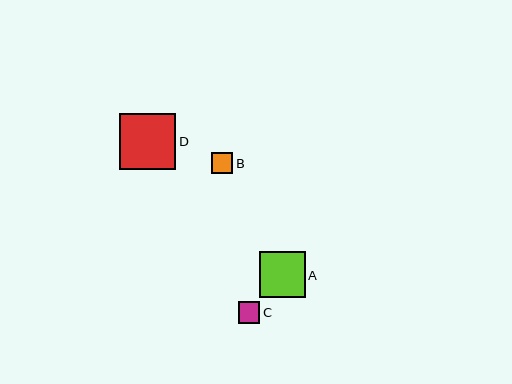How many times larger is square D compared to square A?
Square D is approximately 1.2 times the size of square A.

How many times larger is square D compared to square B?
Square D is approximately 2.7 times the size of square B.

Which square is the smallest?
Square B is the smallest with a size of approximately 21 pixels.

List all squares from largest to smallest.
From largest to smallest: D, A, C, B.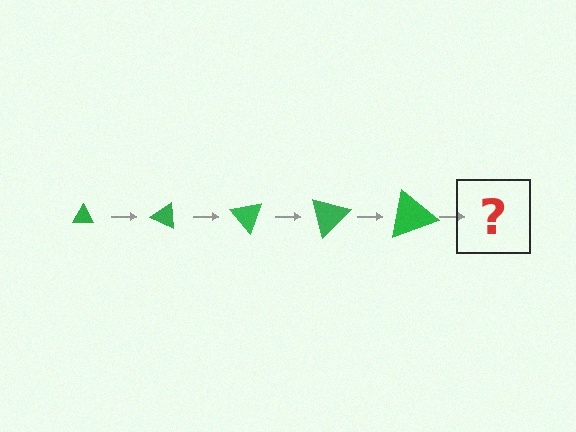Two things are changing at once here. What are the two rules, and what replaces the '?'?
The two rules are that the triangle grows larger each step and it rotates 25 degrees each step. The '?' should be a triangle, larger than the previous one and rotated 125 degrees from the start.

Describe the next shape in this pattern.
It should be a triangle, larger than the previous one and rotated 125 degrees from the start.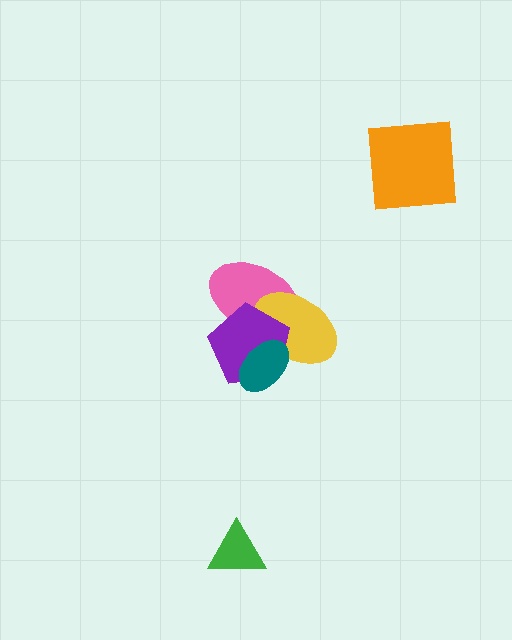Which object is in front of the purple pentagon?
The teal ellipse is in front of the purple pentagon.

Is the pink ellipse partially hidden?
Yes, it is partially covered by another shape.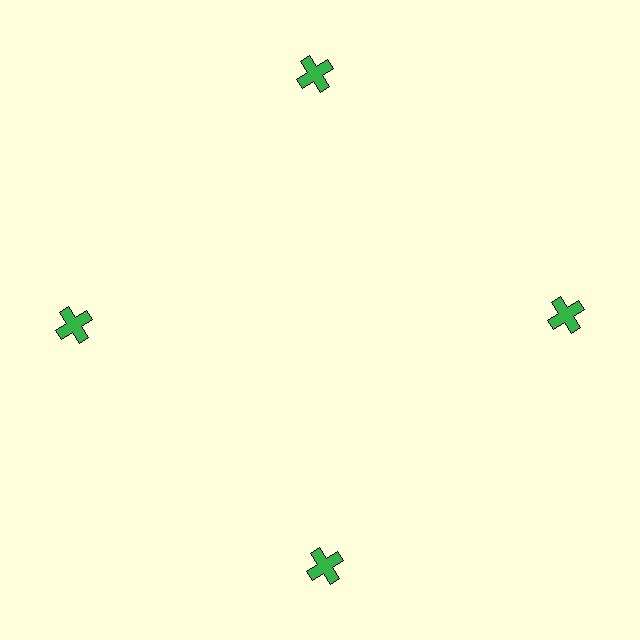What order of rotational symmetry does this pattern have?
This pattern has 4-fold rotational symmetry.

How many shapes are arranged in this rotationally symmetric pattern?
There are 4 shapes, arranged in 4 groups of 1.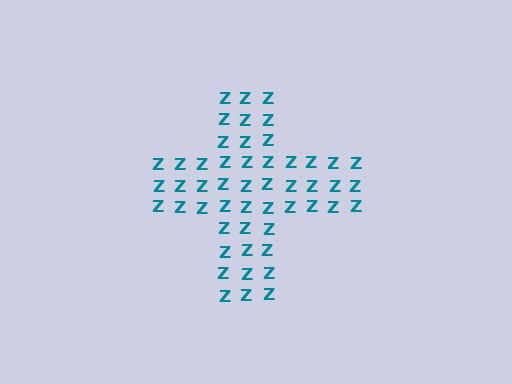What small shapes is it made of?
It is made of small letter Z's.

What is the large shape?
The large shape is a cross.